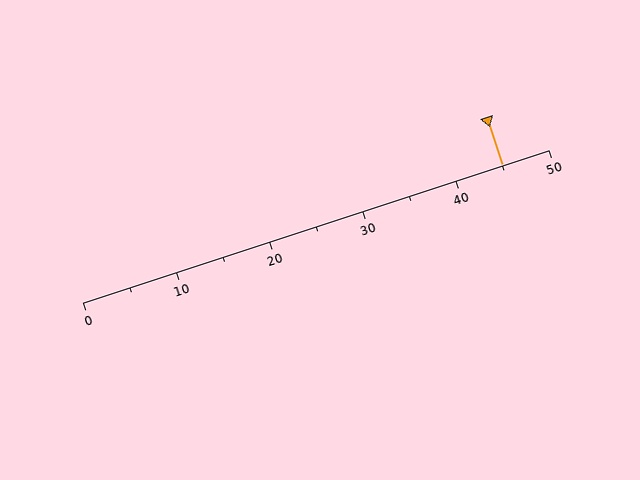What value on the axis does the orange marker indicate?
The marker indicates approximately 45.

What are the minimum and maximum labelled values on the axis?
The axis runs from 0 to 50.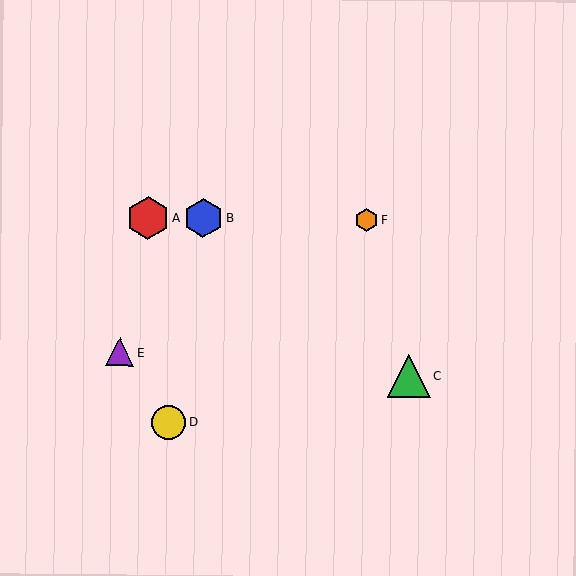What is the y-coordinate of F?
Object F is at y≈220.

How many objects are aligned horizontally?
3 objects (A, B, F) are aligned horizontally.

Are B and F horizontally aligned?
Yes, both are at y≈218.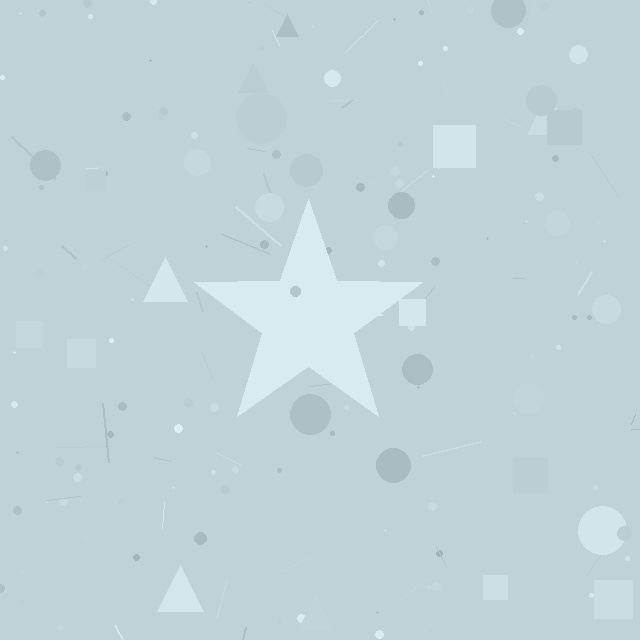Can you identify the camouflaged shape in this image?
The camouflaged shape is a star.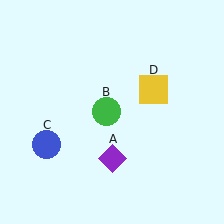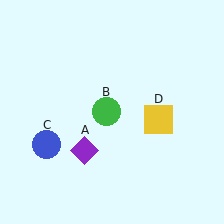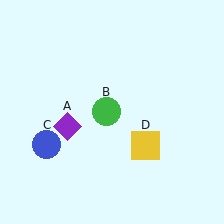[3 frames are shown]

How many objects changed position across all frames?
2 objects changed position: purple diamond (object A), yellow square (object D).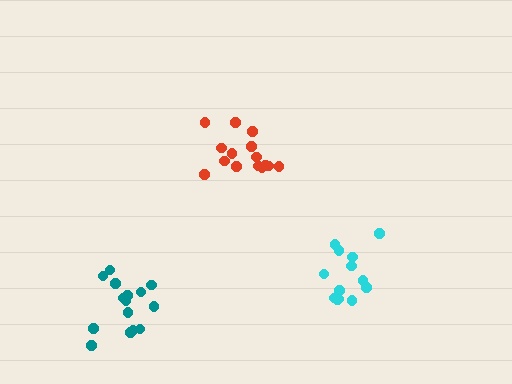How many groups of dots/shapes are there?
There are 3 groups.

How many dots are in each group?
Group 1: 13 dots, Group 2: 17 dots, Group 3: 16 dots (46 total).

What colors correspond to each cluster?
The clusters are colored: cyan, red, teal.